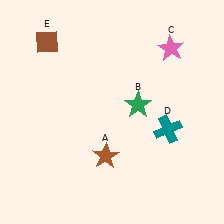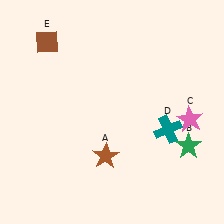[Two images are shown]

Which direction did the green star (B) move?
The green star (B) moved right.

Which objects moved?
The objects that moved are: the green star (B), the pink star (C).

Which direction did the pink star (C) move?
The pink star (C) moved down.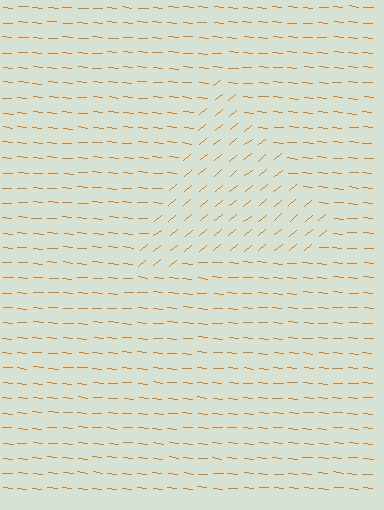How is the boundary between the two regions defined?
The boundary is defined purely by a change in line orientation (approximately 45 degrees difference). All lines are the same color and thickness.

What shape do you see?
I see a triangle.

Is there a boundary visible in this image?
Yes, there is a texture boundary formed by a change in line orientation.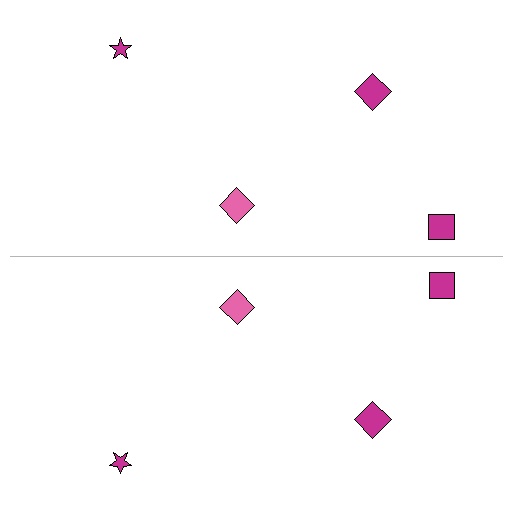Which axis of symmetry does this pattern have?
The pattern has a horizontal axis of symmetry running through the center of the image.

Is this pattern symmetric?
Yes, this pattern has bilateral (reflection) symmetry.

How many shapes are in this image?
There are 8 shapes in this image.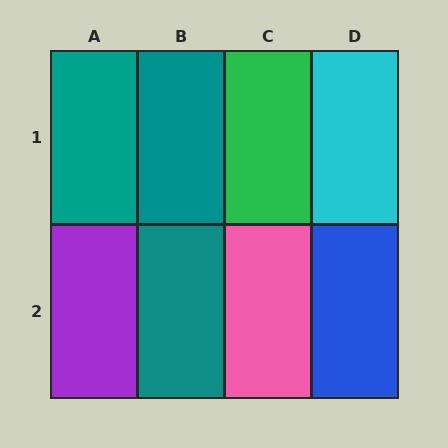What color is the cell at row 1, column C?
Green.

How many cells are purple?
1 cell is purple.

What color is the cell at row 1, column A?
Teal.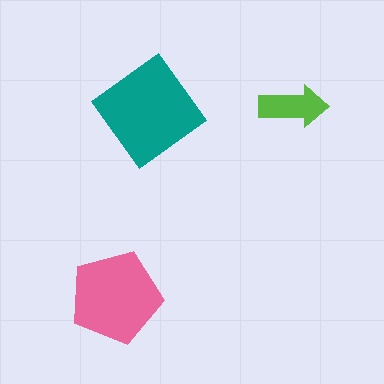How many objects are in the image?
There are 3 objects in the image.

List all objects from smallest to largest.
The lime arrow, the pink pentagon, the teal diamond.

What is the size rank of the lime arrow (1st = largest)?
3rd.